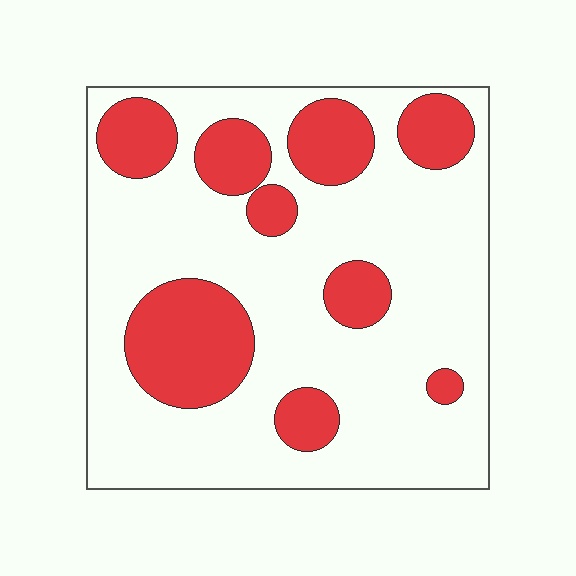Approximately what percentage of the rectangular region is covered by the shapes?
Approximately 25%.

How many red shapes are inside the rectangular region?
9.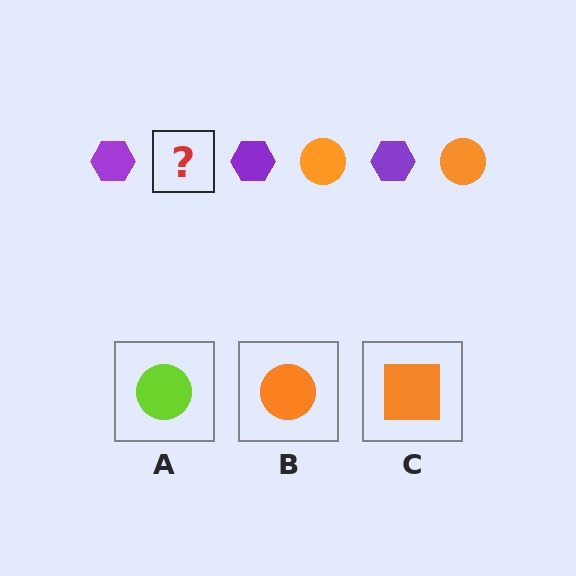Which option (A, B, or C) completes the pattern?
B.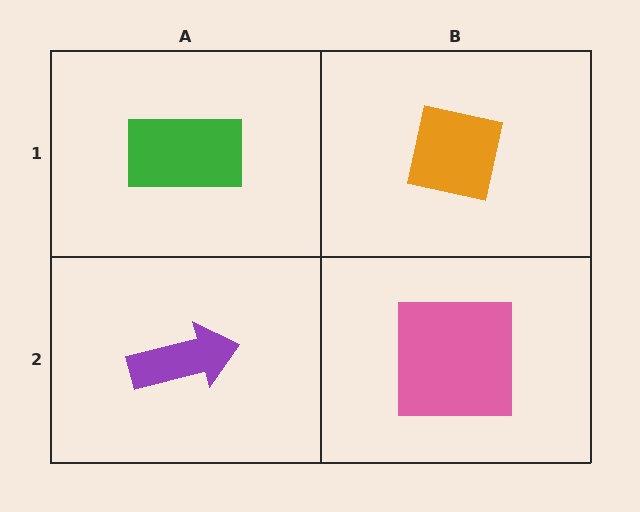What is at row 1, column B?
An orange square.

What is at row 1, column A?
A green rectangle.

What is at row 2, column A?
A purple arrow.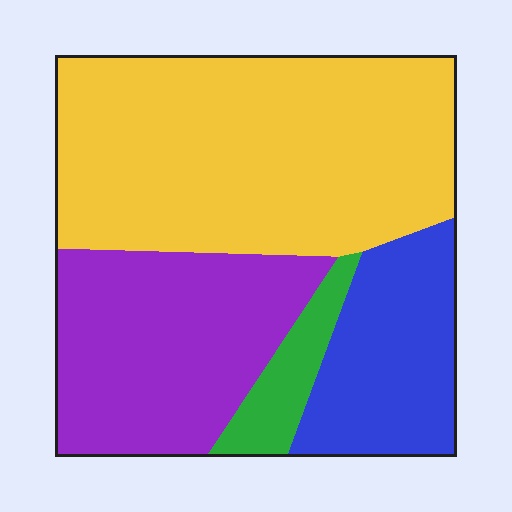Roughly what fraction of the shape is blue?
Blue covers about 20% of the shape.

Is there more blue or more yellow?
Yellow.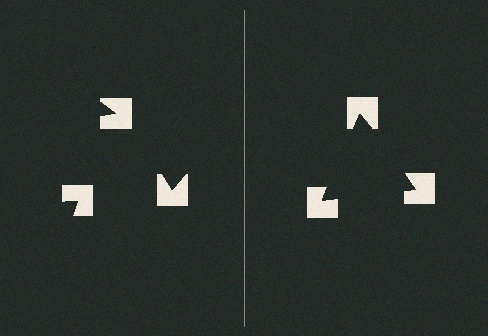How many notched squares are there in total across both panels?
6 — 3 on each side.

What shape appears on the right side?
An illusory triangle.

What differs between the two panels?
The notched squares are positioned identically on both sides; only the wedge orientations differ. On the right they align to a triangle; on the left they are misaligned.